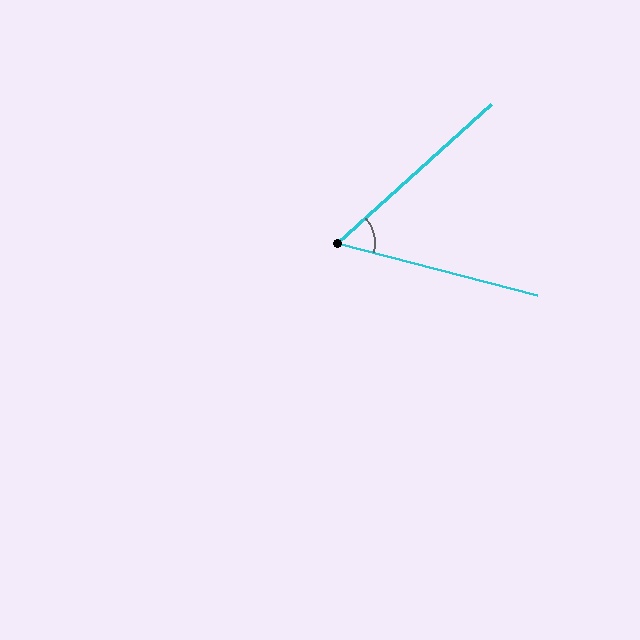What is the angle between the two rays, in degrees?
Approximately 57 degrees.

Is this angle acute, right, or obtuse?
It is acute.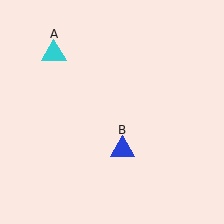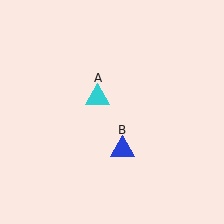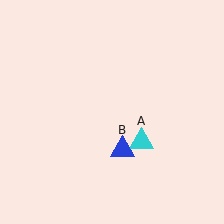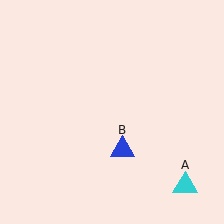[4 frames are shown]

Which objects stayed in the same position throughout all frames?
Blue triangle (object B) remained stationary.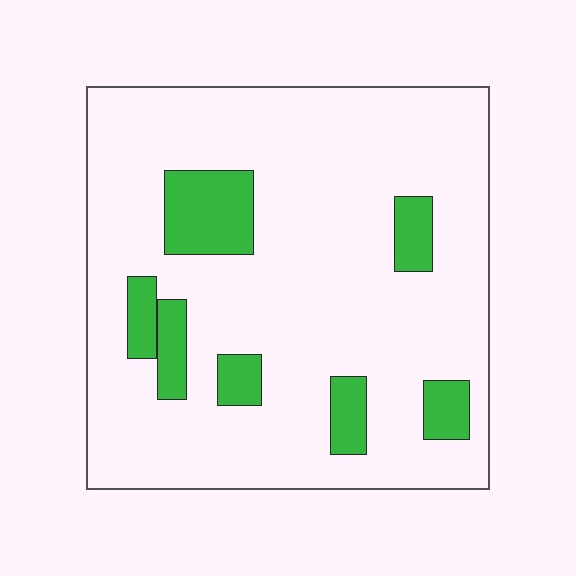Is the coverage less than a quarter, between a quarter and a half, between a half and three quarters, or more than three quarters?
Less than a quarter.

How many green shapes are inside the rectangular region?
7.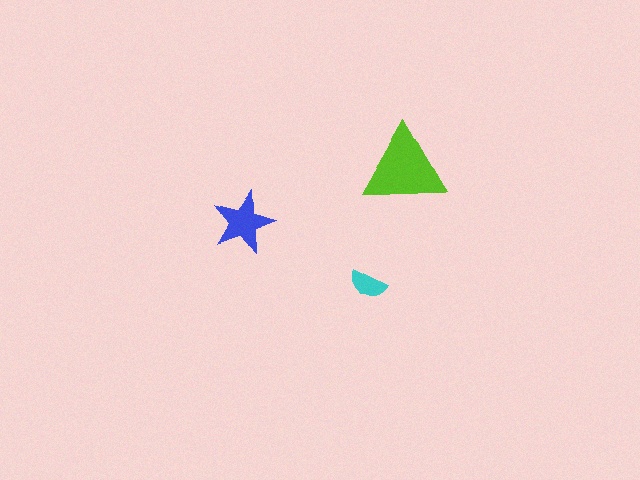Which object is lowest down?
The cyan semicircle is bottommost.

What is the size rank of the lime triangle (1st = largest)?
1st.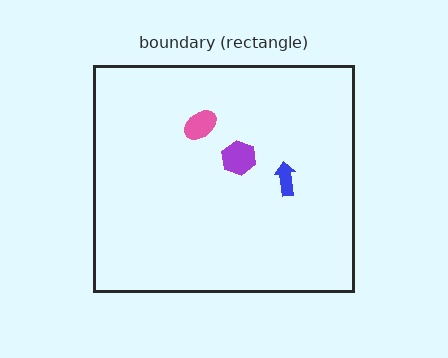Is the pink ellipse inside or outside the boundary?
Inside.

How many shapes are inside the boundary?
3 inside, 0 outside.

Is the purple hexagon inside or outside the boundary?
Inside.